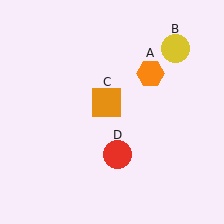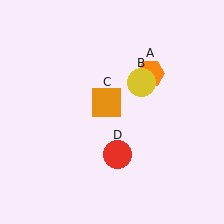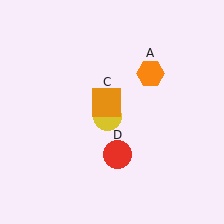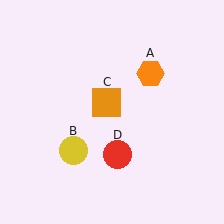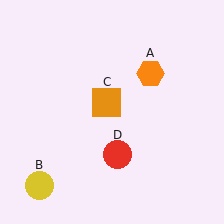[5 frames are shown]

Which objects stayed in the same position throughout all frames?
Orange hexagon (object A) and orange square (object C) and red circle (object D) remained stationary.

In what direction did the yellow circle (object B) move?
The yellow circle (object B) moved down and to the left.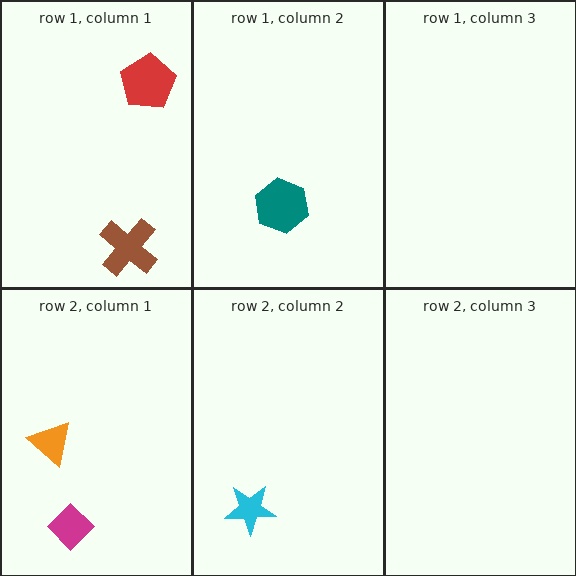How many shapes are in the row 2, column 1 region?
2.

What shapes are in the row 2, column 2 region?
The cyan star.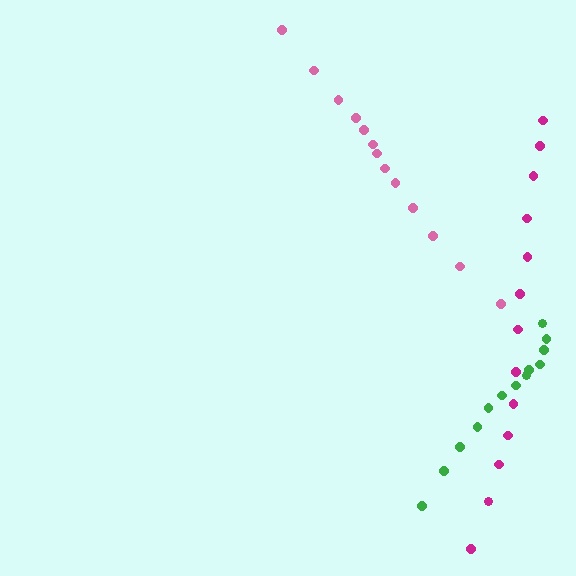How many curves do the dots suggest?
There are 3 distinct paths.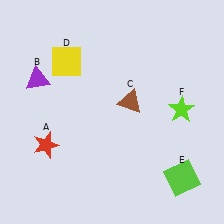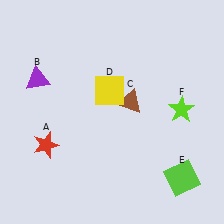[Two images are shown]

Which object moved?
The yellow square (D) moved right.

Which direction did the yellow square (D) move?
The yellow square (D) moved right.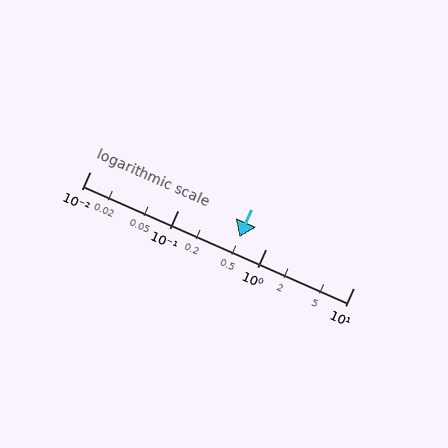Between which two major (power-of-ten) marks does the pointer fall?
The pointer is between 0.1 and 1.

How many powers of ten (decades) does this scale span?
The scale spans 3 decades, from 0.01 to 10.